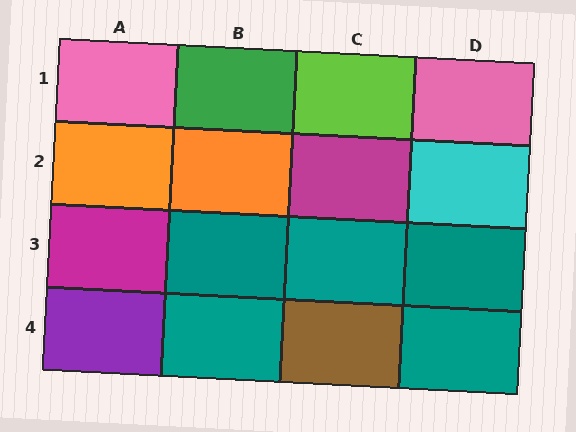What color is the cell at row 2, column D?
Cyan.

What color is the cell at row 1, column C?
Lime.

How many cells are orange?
2 cells are orange.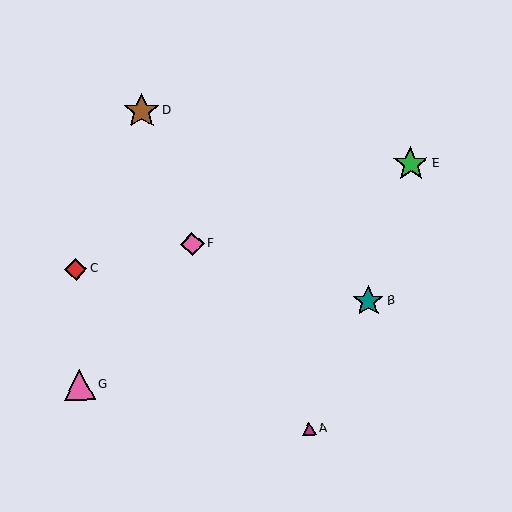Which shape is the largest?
The brown star (labeled D) is the largest.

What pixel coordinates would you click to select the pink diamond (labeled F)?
Click at (192, 244) to select the pink diamond F.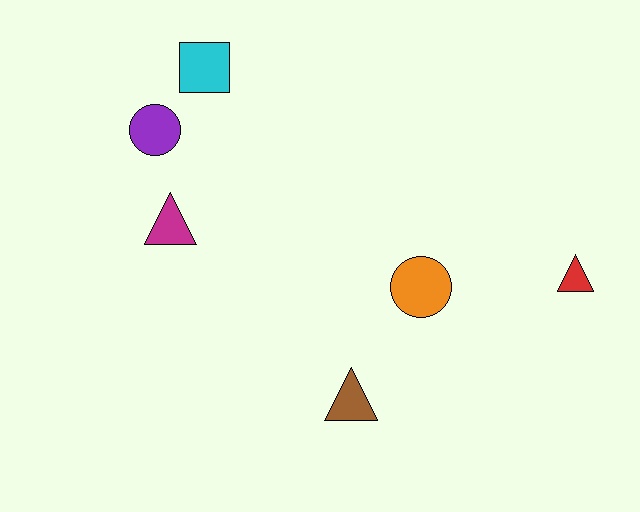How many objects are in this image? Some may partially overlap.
There are 6 objects.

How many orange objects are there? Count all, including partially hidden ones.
There is 1 orange object.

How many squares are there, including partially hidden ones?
There is 1 square.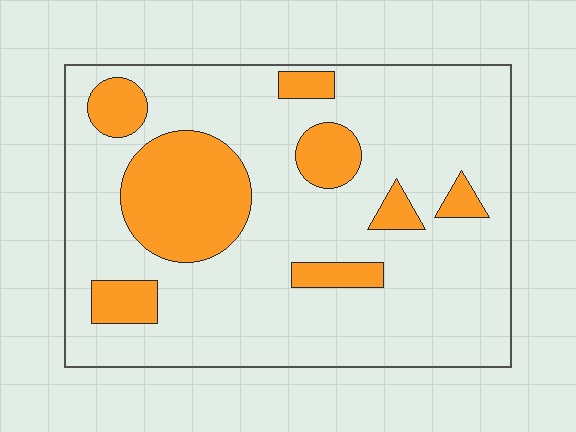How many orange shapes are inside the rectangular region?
8.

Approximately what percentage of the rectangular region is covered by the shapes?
Approximately 20%.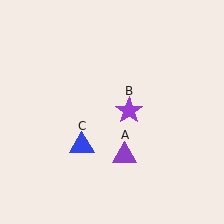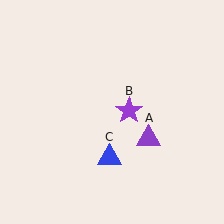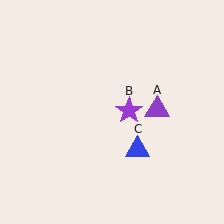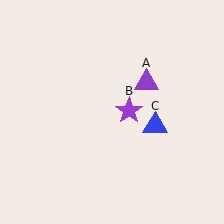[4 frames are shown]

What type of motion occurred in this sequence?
The purple triangle (object A), blue triangle (object C) rotated counterclockwise around the center of the scene.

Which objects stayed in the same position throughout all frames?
Purple star (object B) remained stationary.